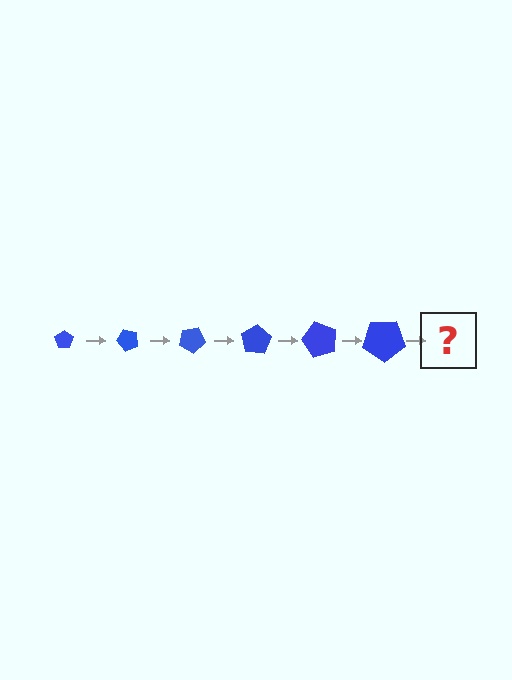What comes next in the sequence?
The next element should be a pentagon, larger than the previous one and rotated 300 degrees from the start.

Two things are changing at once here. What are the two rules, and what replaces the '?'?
The two rules are that the pentagon grows larger each step and it rotates 50 degrees each step. The '?' should be a pentagon, larger than the previous one and rotated 300 degrees from the start.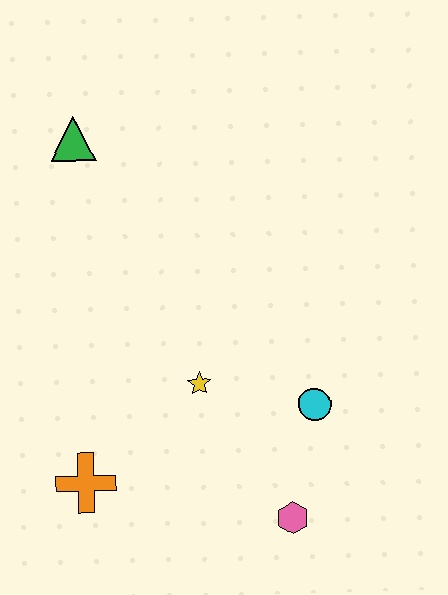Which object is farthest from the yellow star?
The green triangle is farthest from the yellow star.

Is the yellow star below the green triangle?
Yes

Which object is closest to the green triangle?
The yellow star is closest to the green triangle.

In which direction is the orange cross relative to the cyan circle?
The orange cross is to the left of the cyan circle.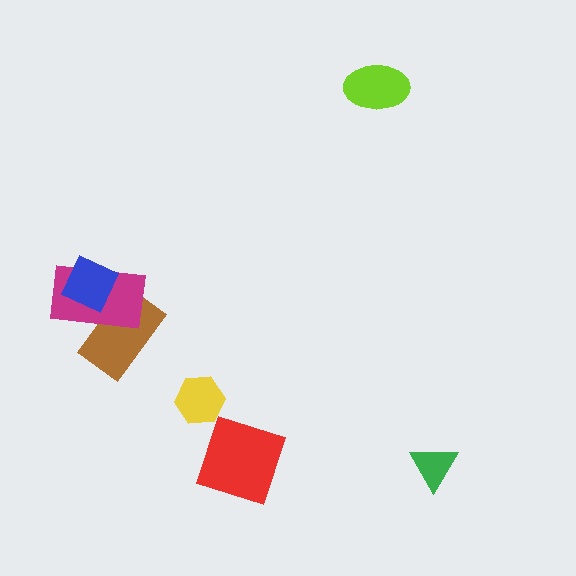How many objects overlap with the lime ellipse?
0 objects overlap with the lime ellipse.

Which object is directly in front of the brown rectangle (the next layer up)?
The magenta rectangle is directly in front of the brown rectangle.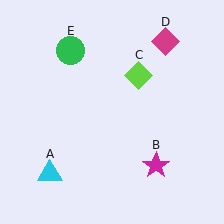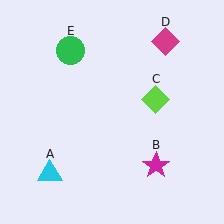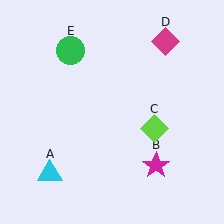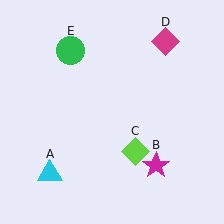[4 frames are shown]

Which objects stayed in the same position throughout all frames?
Cyan triangle (object A) and magenta star (object B) and magenta diamond (object D) and green circle (object E) remained stationary.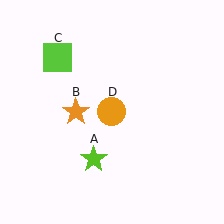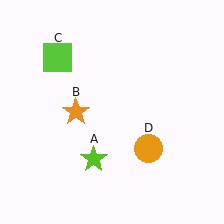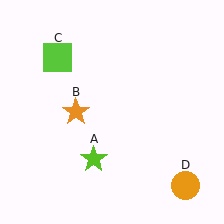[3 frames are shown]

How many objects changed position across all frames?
1 object changed position: orange circle (object D).